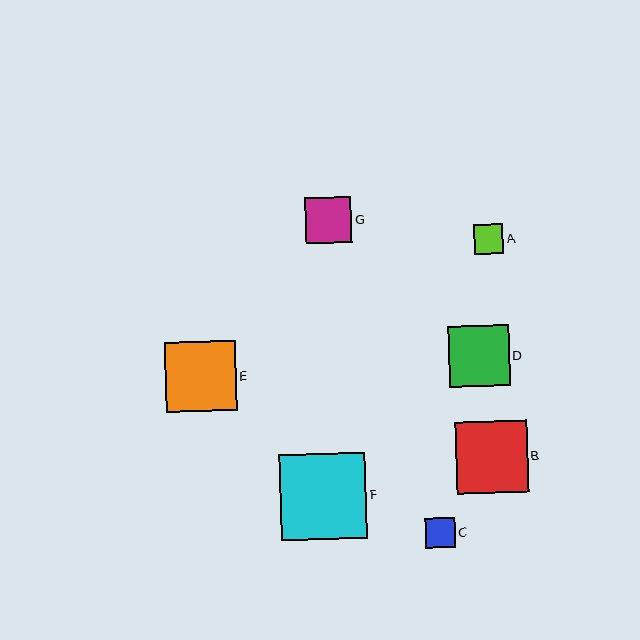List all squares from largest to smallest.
From largest to smallest: F, B, E, D, G, C, A.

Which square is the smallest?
Square A is the smallest with a size of approximately 30 pixels.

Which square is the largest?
Square F is the largest with a size of approximately 86 pixels.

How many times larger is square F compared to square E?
Square F is approximately 1.2 times the size of square E.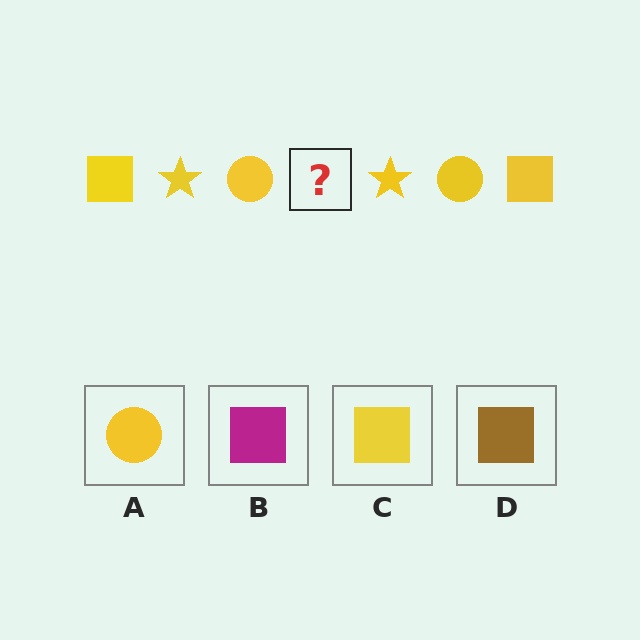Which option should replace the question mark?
Option C.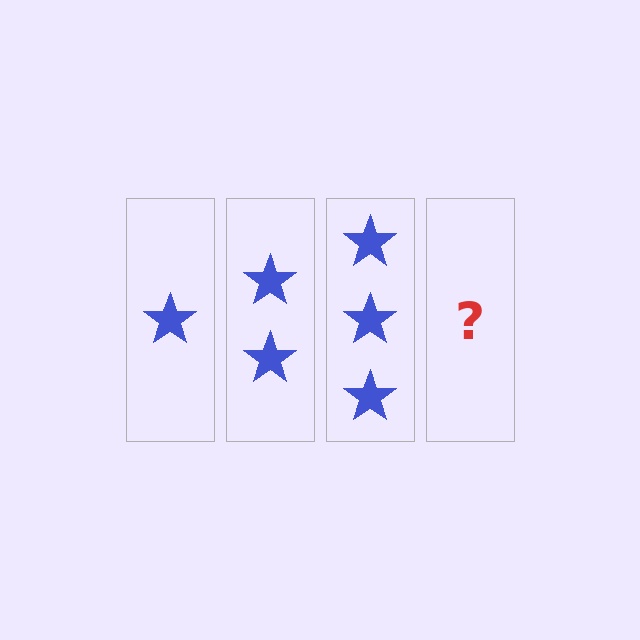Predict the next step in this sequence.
The next step is 4 stars.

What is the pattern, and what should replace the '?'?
The pattern is that each step adds one more star. The '?' should be 4 stars.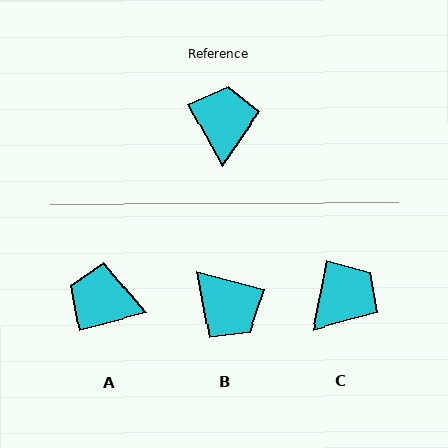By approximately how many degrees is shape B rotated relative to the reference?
Approximately 134 degrees clockwise.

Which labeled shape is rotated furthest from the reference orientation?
B, about 134 degrees away.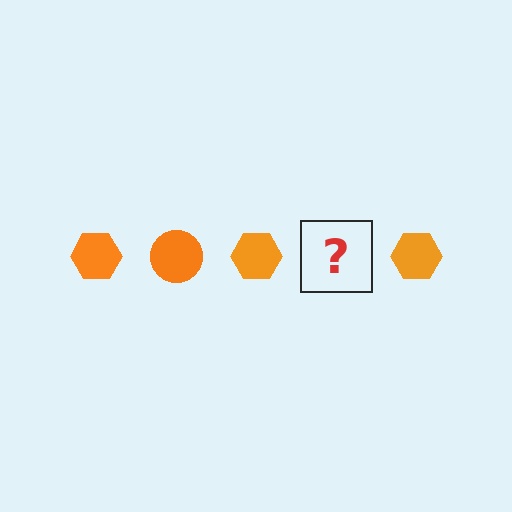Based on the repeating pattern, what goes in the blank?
The blank should be an orange circle.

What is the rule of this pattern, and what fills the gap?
The rule is that the pattern cycles through hexagon, circle shapes in orange. The gap should be filled with an orange circle.